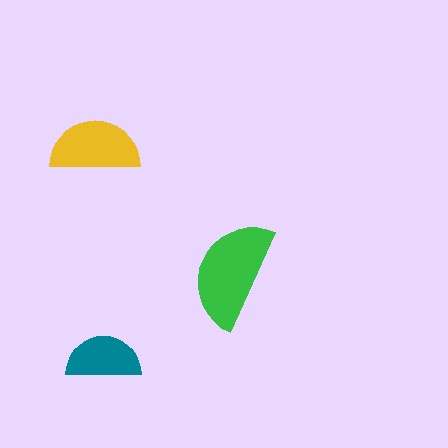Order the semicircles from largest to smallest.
the green one, the yellow one, the teal one.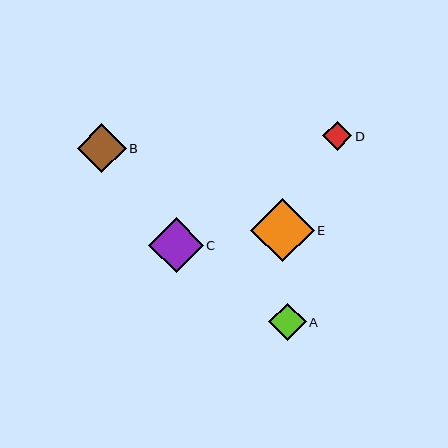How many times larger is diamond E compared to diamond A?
Diamond E is approximately 1.7 times the size of diamond A.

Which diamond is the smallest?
Diamond D is the smallest with a size of approximately 29 pixels.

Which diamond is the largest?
Diamond E is the largest with a size of approximately 64 pixels.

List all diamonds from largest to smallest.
From largest to smallest: E, C, B, A, D.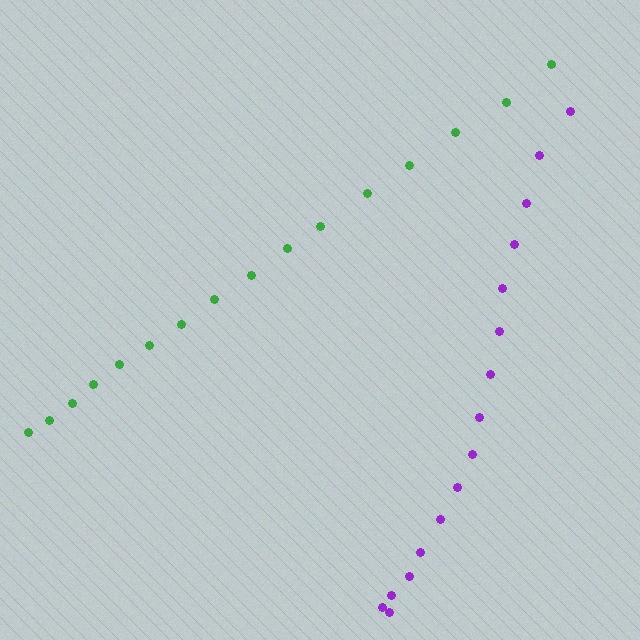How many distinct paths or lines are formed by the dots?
There are 2 distinct paths.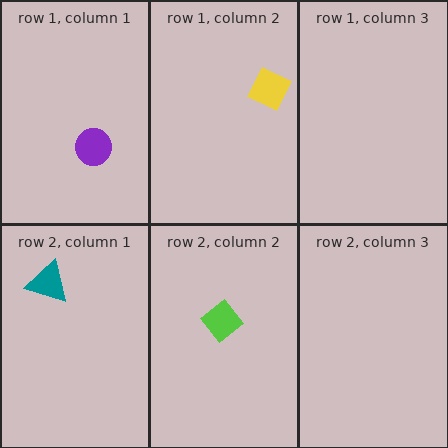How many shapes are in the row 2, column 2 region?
1.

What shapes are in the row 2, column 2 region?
The lime diamond.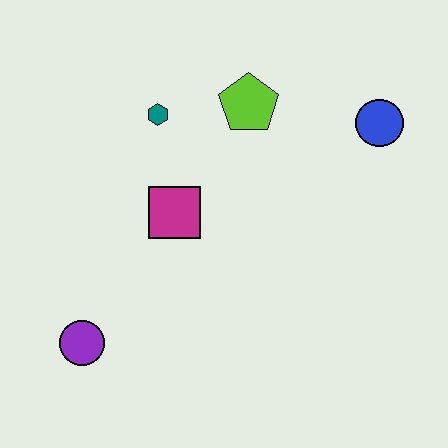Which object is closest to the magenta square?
The teal hexagon is closest to the magenta square.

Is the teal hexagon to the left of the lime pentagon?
Yes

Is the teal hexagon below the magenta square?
No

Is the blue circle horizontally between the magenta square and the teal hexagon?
No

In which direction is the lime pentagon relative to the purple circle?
The lime pentagon is above the purple circle.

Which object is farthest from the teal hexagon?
The purple circle is farthest from the teal hexagon.